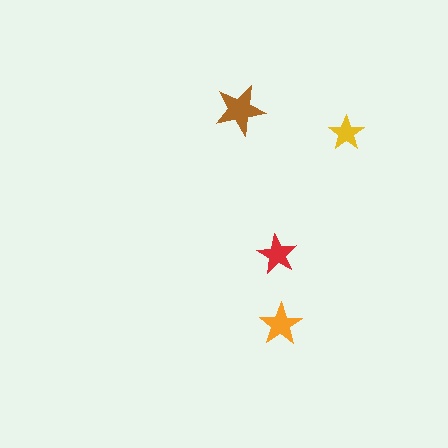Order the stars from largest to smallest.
the brown one, the orange one, the red one, the yellow one.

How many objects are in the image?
There are 4 objects in the image.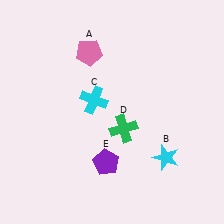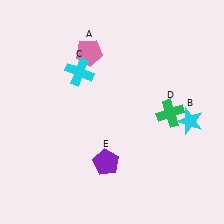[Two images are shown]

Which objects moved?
The objects that moved are: the cyan star (B), the cyan cross (C), the green cross (D).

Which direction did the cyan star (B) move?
The cyan star (B) moved up.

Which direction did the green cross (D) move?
The green cross (D) moved right.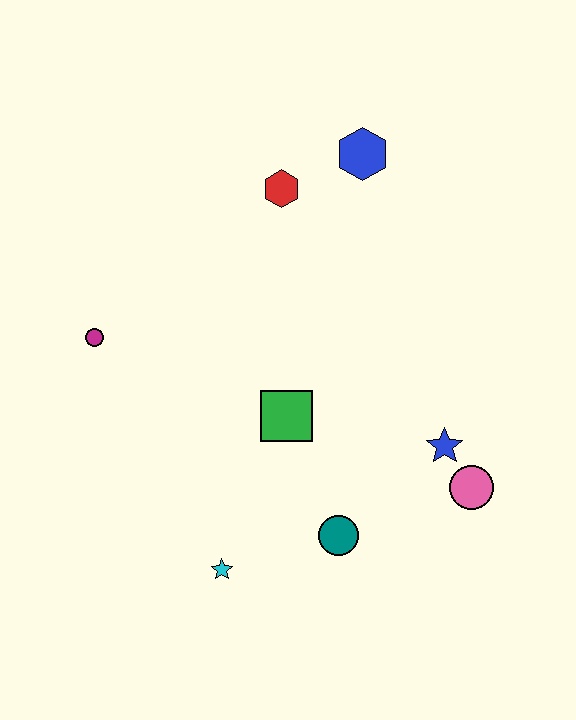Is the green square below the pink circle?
No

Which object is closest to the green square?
The teal circle is closest to the green square.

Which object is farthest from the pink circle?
The magenta circle is farthest from the pink circle.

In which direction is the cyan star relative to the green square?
The cyan star is below the green square.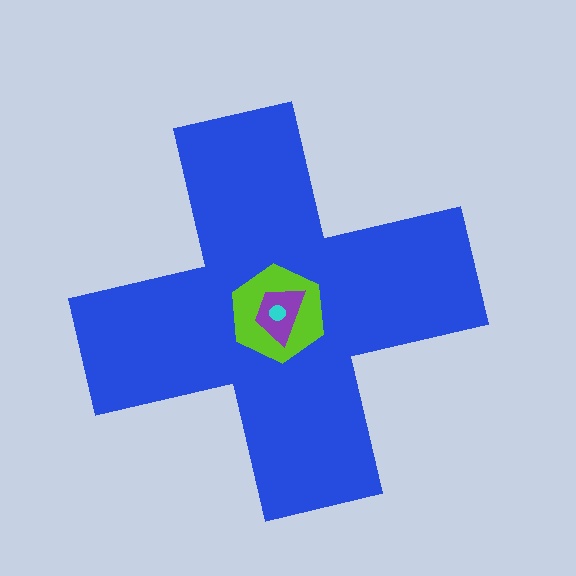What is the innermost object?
The cyan circle.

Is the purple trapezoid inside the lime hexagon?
Yes.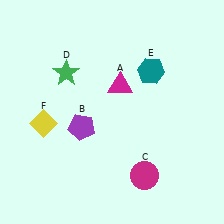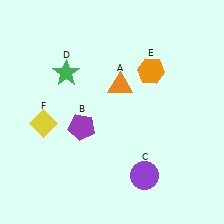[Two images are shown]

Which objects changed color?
A changed from magenta to orange. C changed from magenta to purple. E changed from teal to orange.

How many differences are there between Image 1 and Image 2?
There are 3 differences between the two images.